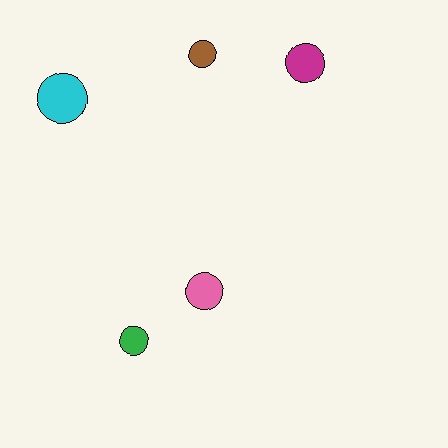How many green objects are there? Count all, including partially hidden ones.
There is 1 green object.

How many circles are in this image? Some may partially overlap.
There are 5 circles.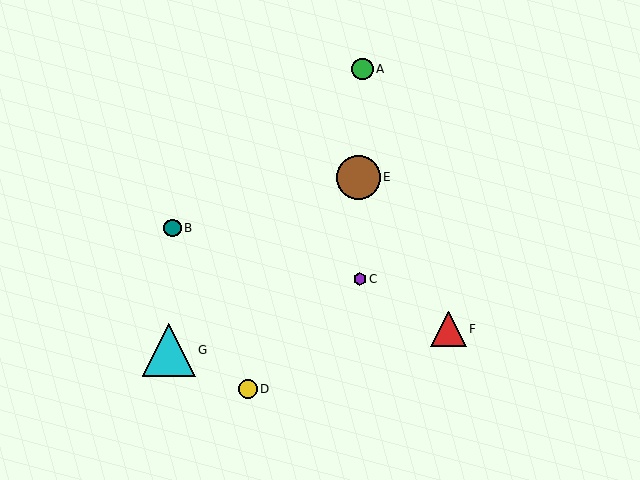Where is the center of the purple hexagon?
The center of the purple hexagon is at (360, 279).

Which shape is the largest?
The cyan triangle (labeled G) is the largest.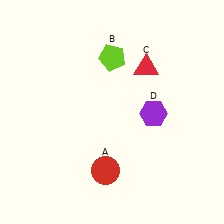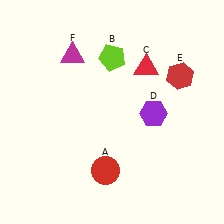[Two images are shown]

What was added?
A red hexagon (E), a magenta triangle (F) were added in Image 2.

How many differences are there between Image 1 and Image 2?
There are 2 differences between the two images.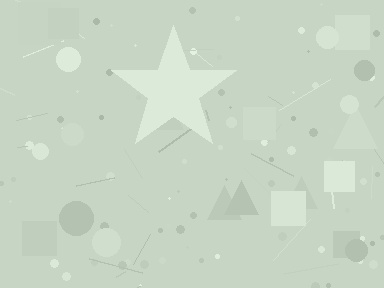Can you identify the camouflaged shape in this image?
The camouflaged shape is a star.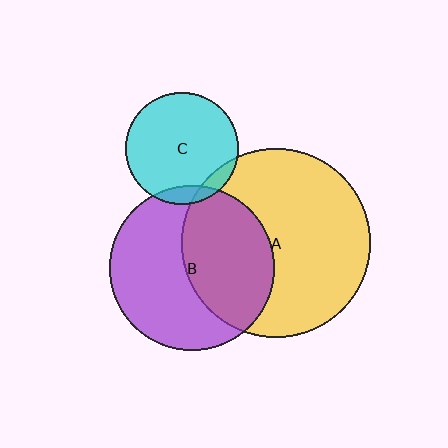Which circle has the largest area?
Circle A (yellow).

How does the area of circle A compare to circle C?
Approximately 2.8 times.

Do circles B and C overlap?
Yes.